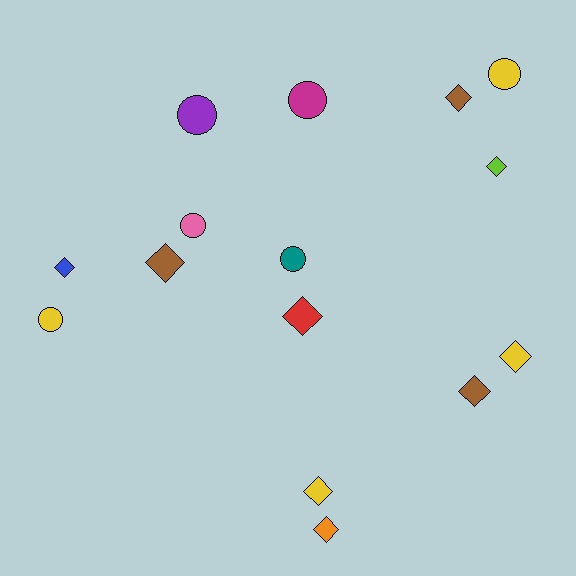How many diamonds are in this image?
There are 9 diamonds.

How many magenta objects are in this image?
There is 1 magenta object.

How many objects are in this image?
There are 15 objects.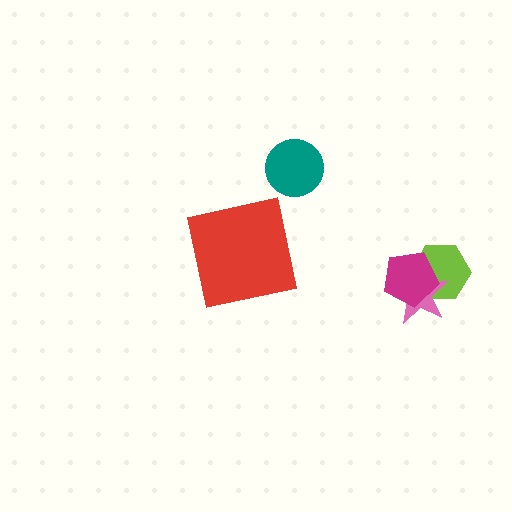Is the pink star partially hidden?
Yes, it is partially covered by another shape.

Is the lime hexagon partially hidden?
Yes, it is partially covered by another shape.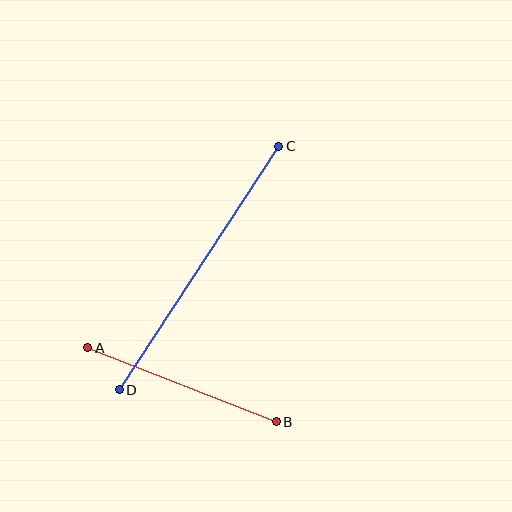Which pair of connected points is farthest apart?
Points C and D are farthest apart.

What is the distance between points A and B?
The distance is approximately 202 pixels.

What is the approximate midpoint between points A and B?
The midpoint is at approximately (182, 385) pixels.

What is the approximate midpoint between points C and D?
The midpoint is at approximately (199, 268) pixels.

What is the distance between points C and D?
The distance is approximately 291 pixels.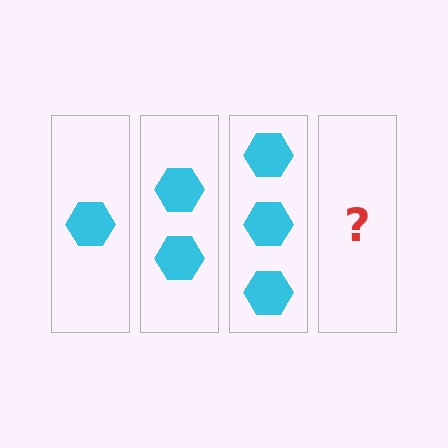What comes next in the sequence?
The next element should be 4 hexagons.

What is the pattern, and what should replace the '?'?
The pattern is that each step adds one more hexagon. The '?' should be 4 hexagons.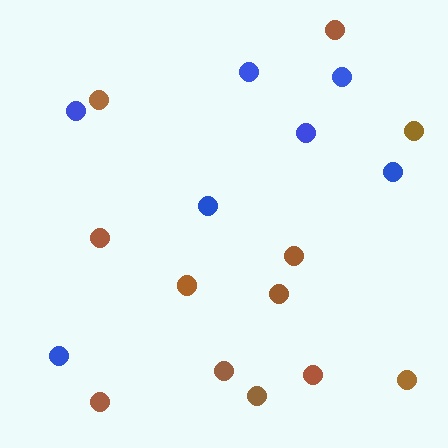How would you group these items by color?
There are 2 groups: one group of brown circles (12) and one group of blue circles (7).